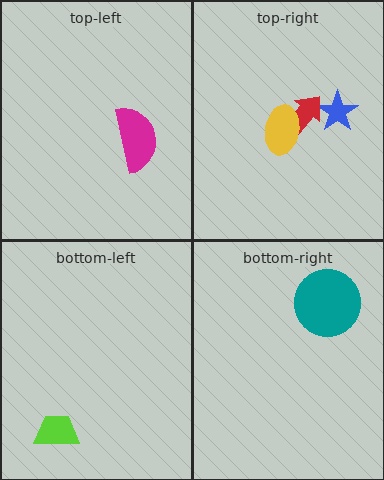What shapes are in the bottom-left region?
The lime trapezoid.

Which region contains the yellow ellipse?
The top-right region.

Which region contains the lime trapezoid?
The bottom-left region.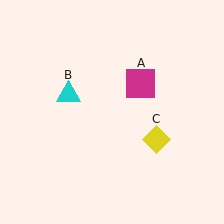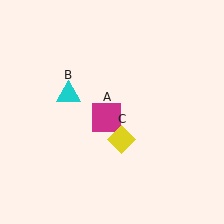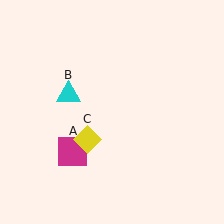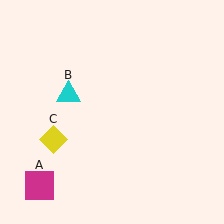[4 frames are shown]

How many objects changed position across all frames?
2 objects changed position: magenta square (object A), yellow diamond (object C).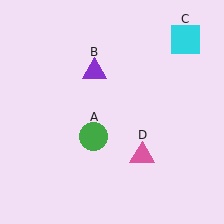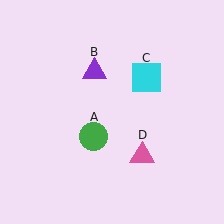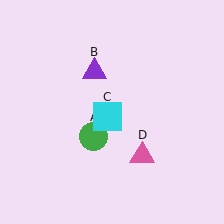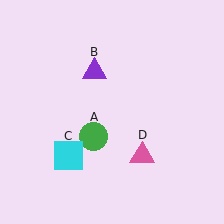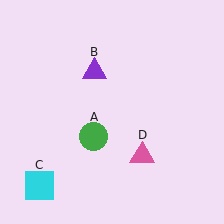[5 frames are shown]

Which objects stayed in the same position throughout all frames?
Green circle (object A) and purple triangle (object B) and pink triangle (object D) remained stationary.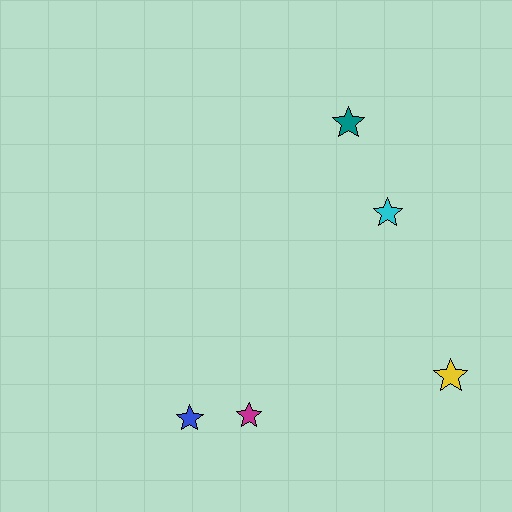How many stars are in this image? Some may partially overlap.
There are 5 stars.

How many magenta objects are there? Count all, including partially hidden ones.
There is 1 magenta object.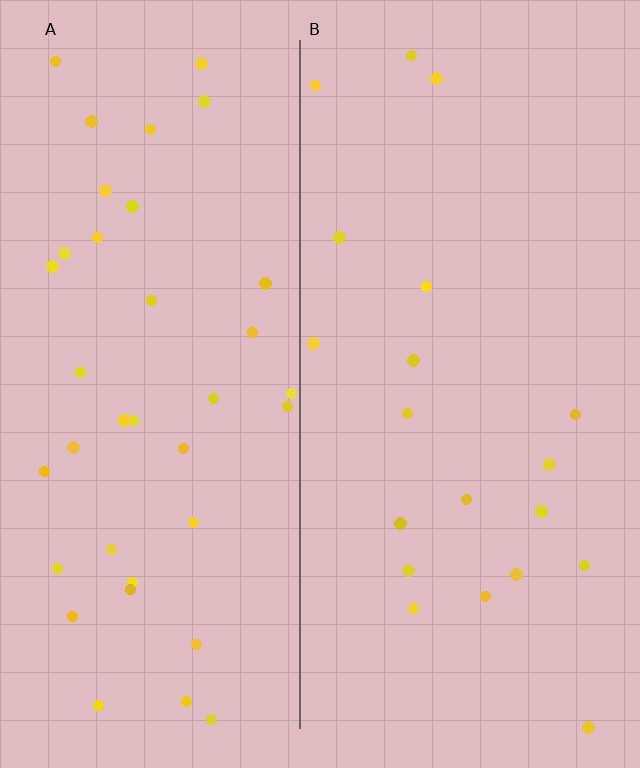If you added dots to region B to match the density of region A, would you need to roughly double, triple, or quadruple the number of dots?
Approximately double.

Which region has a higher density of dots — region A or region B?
A (the left).